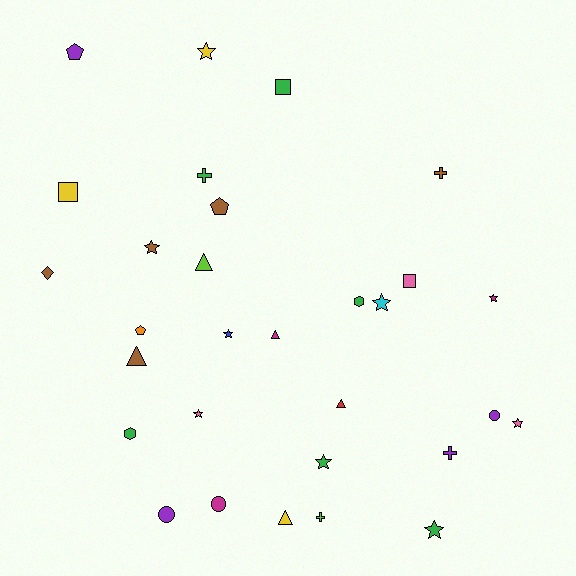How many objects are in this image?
There are 30 objects.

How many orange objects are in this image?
There is 1 orange object.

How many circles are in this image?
There are 3 circles.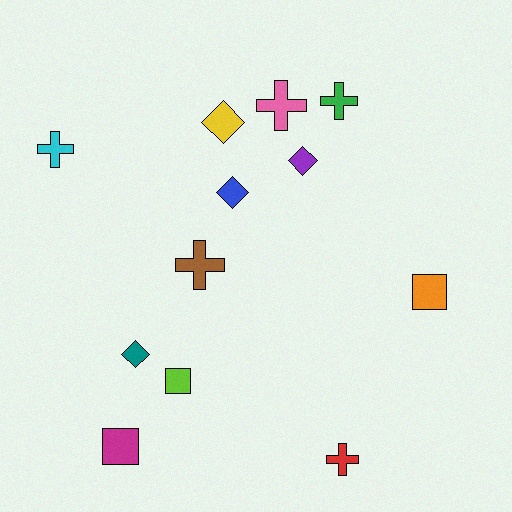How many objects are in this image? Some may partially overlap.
There are 12 objects.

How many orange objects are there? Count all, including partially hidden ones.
There is 1 orange object.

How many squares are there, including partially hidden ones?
There are 3 squares.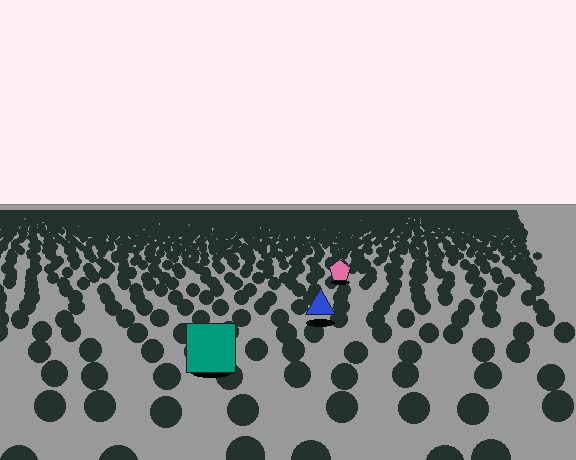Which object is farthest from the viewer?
The pink pentagon is farthest from the viewer. It appears smaller and the ground texture around it is denser.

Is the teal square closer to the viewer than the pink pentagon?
Yes. The teal square is closer — you can tell from the texture gradient: the ground texture is coarser near it.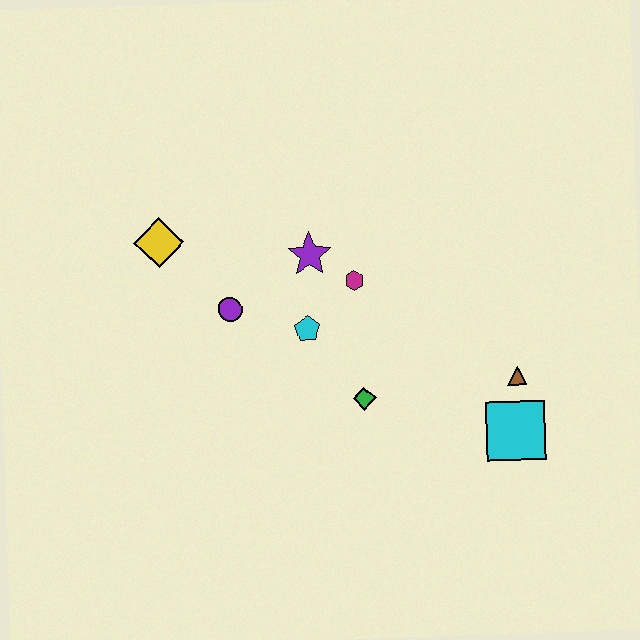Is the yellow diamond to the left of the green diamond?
Yes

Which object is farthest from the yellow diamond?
The cyan square is farthest from the yellow diamond.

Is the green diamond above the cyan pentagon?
No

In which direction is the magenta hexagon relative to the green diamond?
The magenta hexagon is above the green diamond.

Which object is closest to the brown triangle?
The cyan square is closest to the brown triangle.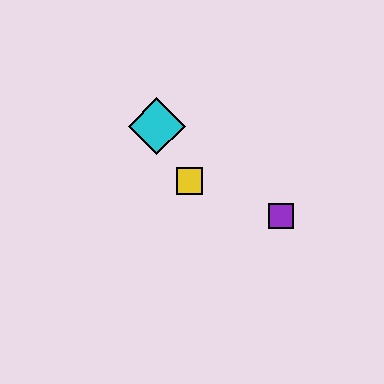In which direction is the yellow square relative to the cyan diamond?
The yellow square is below the cyan diamond.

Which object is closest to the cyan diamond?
The yellow square is closest to the cyan diamond.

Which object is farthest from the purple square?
The cyan diamond is farthest from the purple square.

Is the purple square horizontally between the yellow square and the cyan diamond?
No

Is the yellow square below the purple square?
No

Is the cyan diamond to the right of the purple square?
No